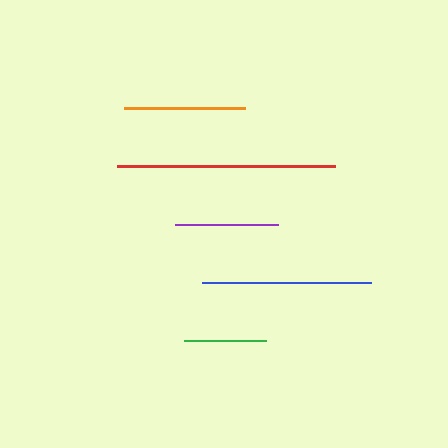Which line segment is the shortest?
The green line is the shortest at approximately 82 pixels.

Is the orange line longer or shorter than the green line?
The orange line is longer than the green line.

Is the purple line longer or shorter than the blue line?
The blue line is longer than the purple line.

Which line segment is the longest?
The red line is the longest at approximately 218 pixels.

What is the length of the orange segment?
The orange segment is approximately 121 pixels long.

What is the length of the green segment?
The green segment is approximately 82 pixels long.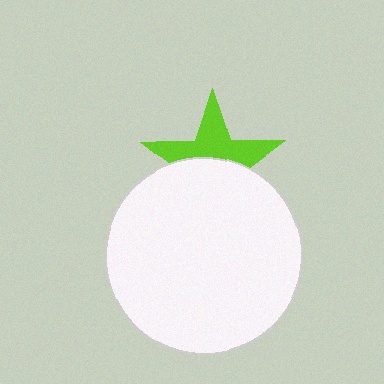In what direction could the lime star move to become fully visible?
The lime star could move up. That would shift it out from behind the white circle entirely.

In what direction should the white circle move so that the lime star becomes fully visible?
The white circle should move down. That is the shortest direction to clear the overlap and leave the lime star fully visible.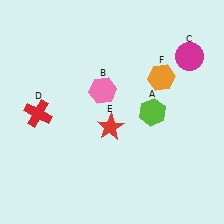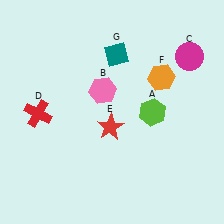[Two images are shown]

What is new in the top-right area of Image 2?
A teal diamond (G) was added in the top-right area of Image 2.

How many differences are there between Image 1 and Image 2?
There is 1 difference between the two images.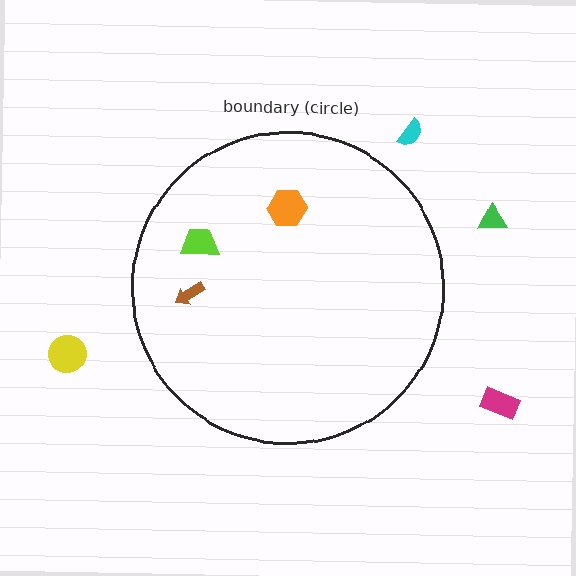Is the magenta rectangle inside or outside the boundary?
Outside.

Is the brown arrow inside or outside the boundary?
Inside.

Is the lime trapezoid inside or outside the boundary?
Inside.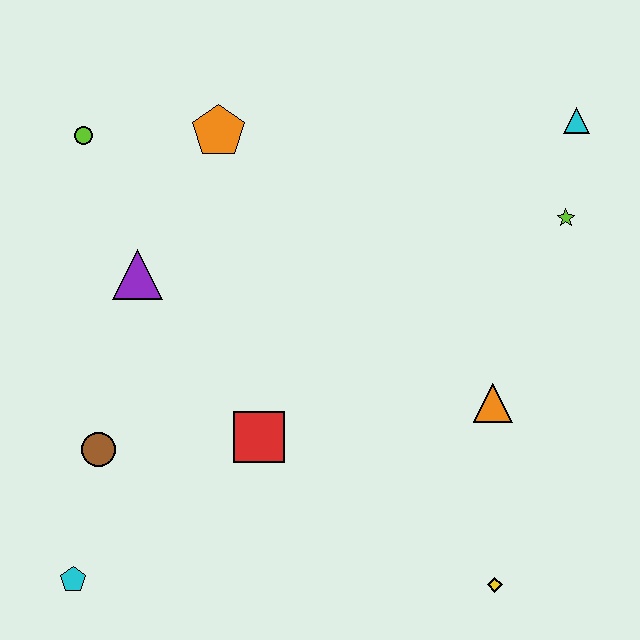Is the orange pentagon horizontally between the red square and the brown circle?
Yes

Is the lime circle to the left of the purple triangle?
Yes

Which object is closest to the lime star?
The cyan triangle is closest to the lime star.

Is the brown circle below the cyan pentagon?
No